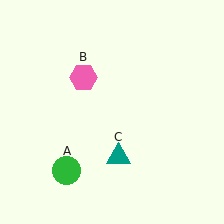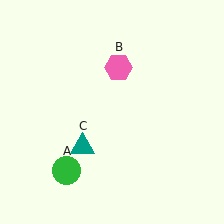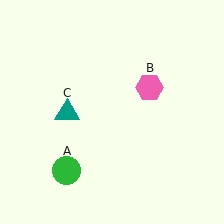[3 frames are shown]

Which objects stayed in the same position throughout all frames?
Green circle (object A) remained stationary.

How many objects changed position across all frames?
2 objects changed position: pink hexagon (object B), teal triangle (object C).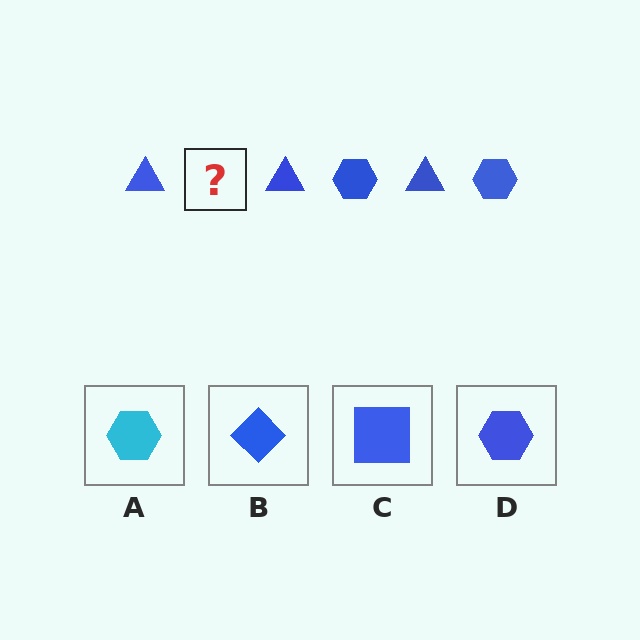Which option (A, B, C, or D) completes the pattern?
D.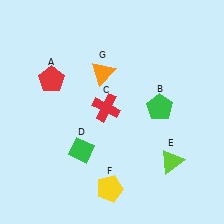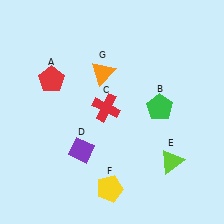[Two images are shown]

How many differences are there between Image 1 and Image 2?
There is 1 difference between the two images.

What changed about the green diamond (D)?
In Image 1, D is green. In Image 2, it changed to purple.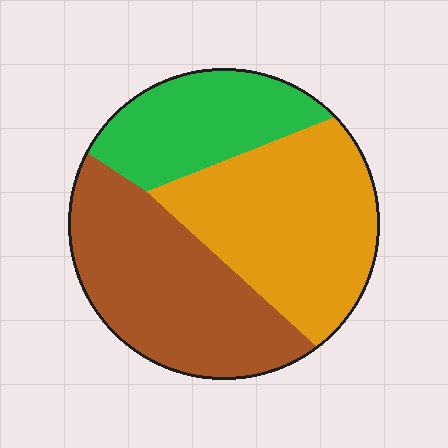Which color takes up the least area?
Green, at roughly 25%.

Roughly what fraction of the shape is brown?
Brown takes up about three eighths (3/8) of the shape.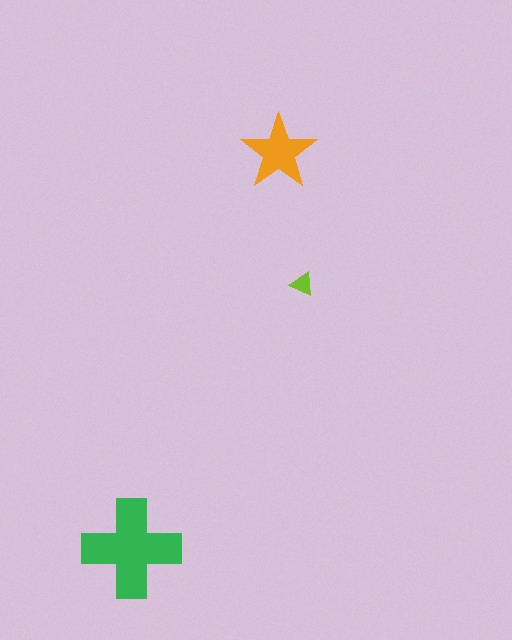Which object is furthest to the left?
The green cross is leftmost.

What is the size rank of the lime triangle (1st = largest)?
3rd.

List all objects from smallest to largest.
The lime triangle, the orange star, the green cross.